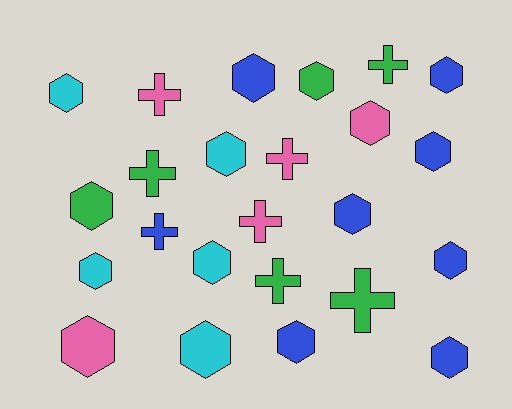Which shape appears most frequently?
Hexagon, with 16 objects.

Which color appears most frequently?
Blue, with 8 objects.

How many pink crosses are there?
There are 3 pink crosses.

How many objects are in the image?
There are 24 objects.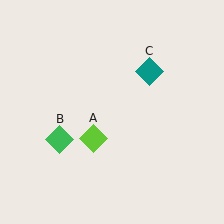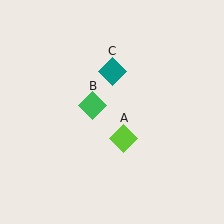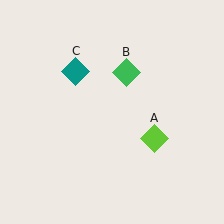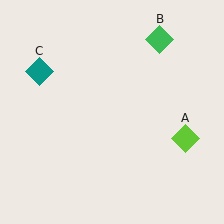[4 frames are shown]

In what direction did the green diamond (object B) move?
The green diamond (object B) moved up and to the right.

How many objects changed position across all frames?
3 objects changed position: lime diamond (object A), green diamond (object B), teal diamond (object C).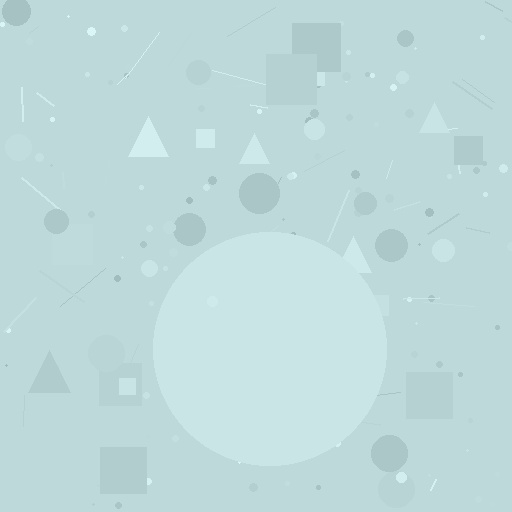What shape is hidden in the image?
A circle is hidden in the image.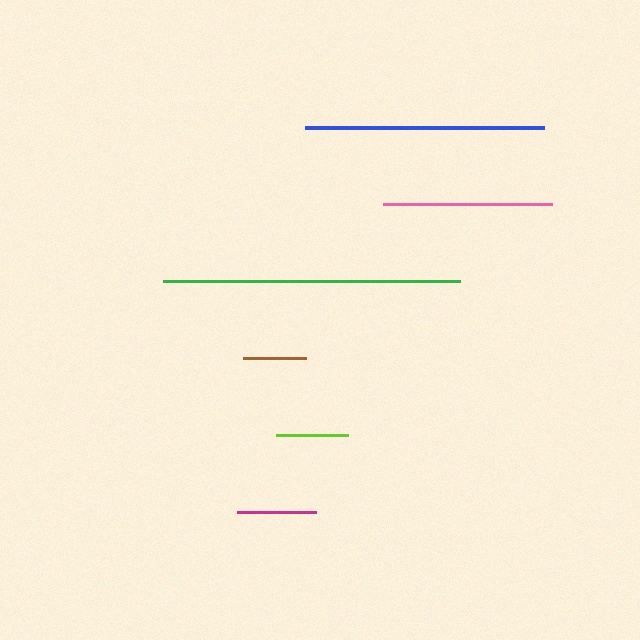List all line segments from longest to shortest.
From longest to shortest: green, blue, pink, magenta, lime, brown.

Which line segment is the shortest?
The brown line is the shortest at approximately 63 pixels.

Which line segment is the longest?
The green line is the longest at approximately 297 pixels.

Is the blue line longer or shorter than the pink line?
The blue line is longer than the pink line.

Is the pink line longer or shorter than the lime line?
The pink line is longer than the lime line.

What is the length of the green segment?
The green segment is approximately 297 pixels long.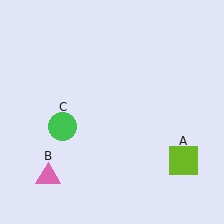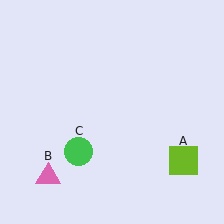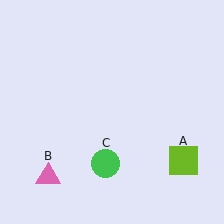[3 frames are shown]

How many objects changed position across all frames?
1 object changed position: green circle (object C).